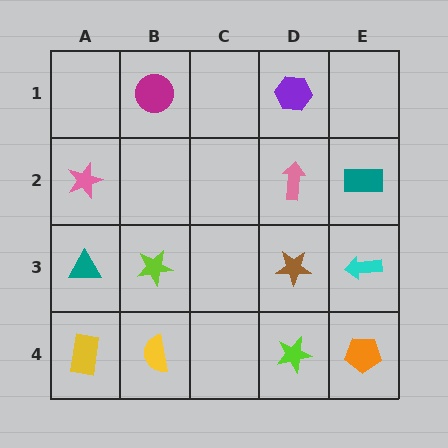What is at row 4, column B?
A yellow semicircle.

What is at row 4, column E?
An orange pentagon.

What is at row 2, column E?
A teal rectangle.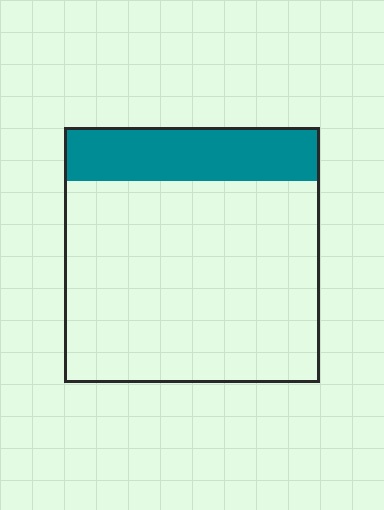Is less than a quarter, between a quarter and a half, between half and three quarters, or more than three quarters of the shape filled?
Less than a quarter.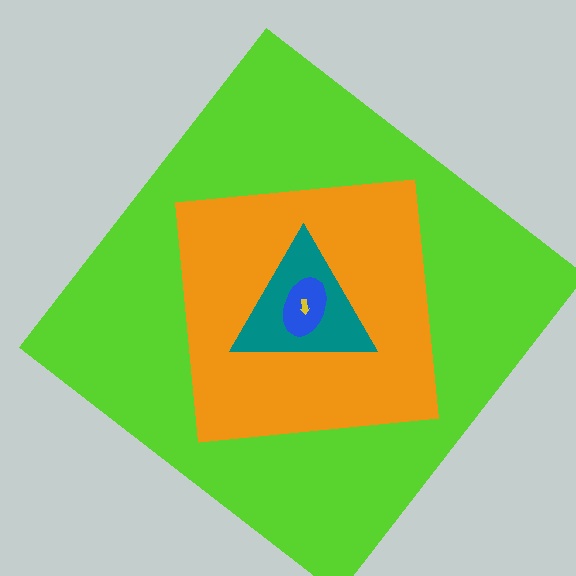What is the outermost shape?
The lime diamond.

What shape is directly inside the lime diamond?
The orange square.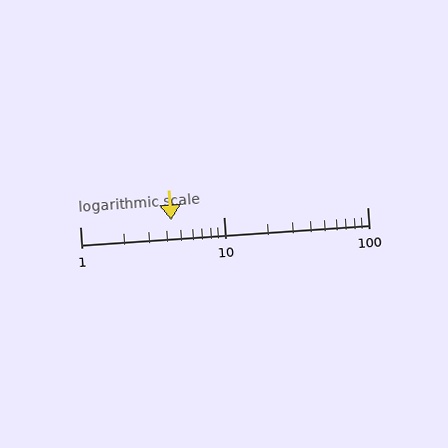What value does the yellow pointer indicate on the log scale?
The pointer indicates approximately 4.3.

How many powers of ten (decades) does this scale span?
The scale spans 2 decades, from 1 to 100.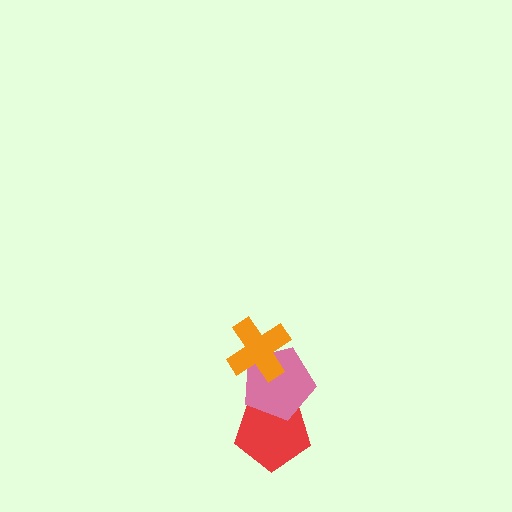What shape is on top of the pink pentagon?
The orange cross is on top of the pink pentagon.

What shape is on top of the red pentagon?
The pink pentagon is on top of the red pentagon.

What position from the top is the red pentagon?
The red pentagon is 3rd from the top.